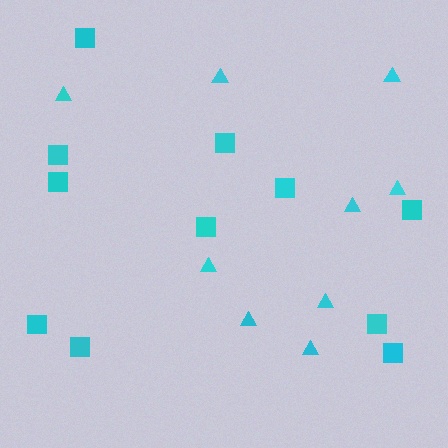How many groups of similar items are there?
There are 2 groups: one group of squares (11) and one group of triangles (9).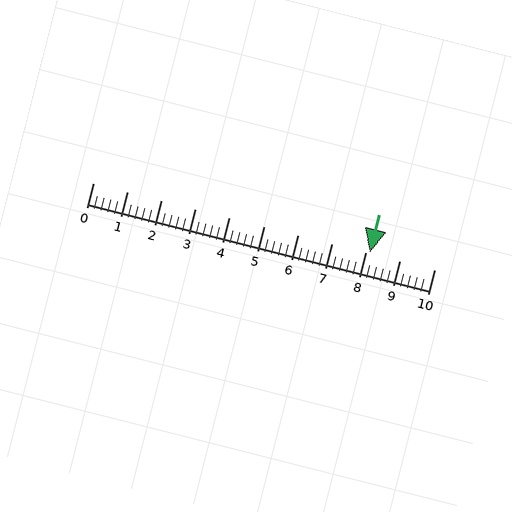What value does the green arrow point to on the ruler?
The green arrow points to approximately 8.1.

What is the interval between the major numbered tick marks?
The major tick marks are spaced 1 units apart.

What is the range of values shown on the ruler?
The ruler shows values from 0 to 10.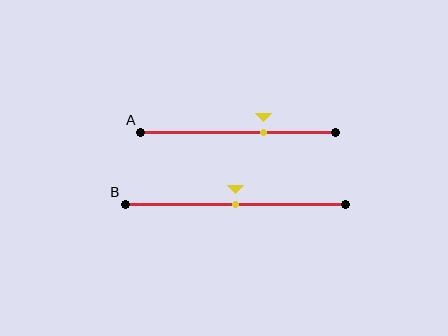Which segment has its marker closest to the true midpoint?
Segment B has its marker closest to the true midpoint.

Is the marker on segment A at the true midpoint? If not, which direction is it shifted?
No, the marker on segment A is shifted to the right by about 13% of the segment length.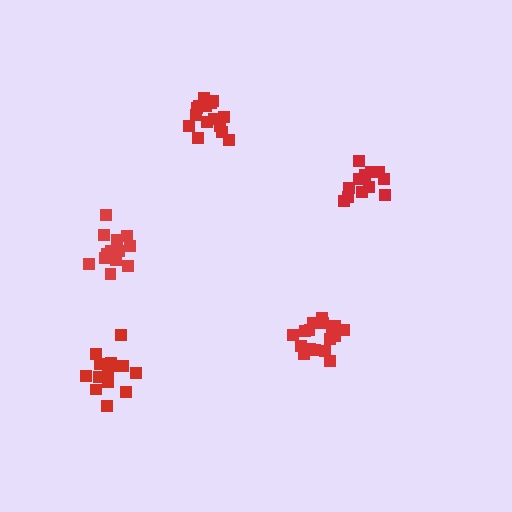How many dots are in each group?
Group 1: 12 dots, Group 2: 17 dots, Group 3: 15 dots, Group 4: 15 dots, Group 5: 14 dots (73 total).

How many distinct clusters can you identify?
There are 5 distinct clusters.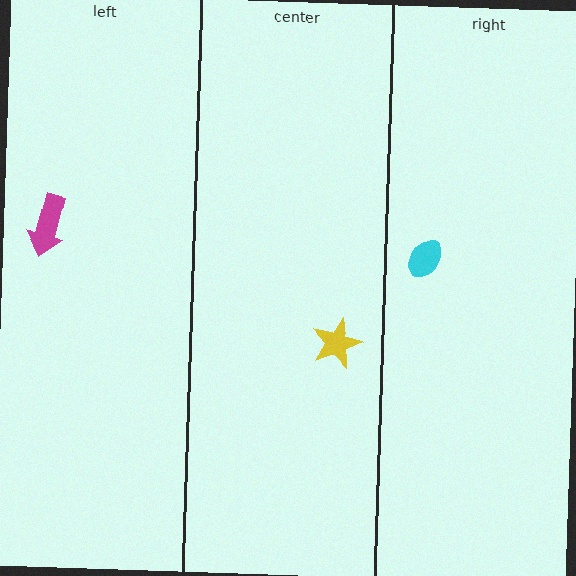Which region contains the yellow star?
The center region.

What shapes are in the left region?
The magenta arrow.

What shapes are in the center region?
The yellow star.